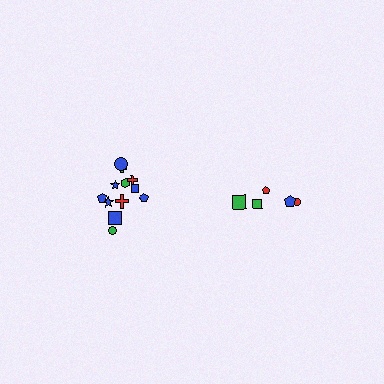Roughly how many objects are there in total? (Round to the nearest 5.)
Roughly 15 objects in total.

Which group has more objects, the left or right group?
The left group.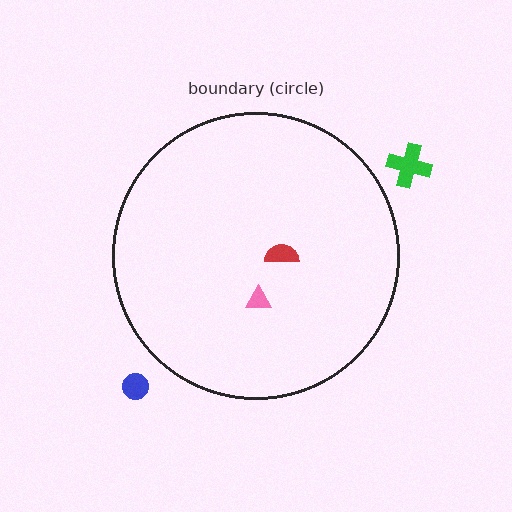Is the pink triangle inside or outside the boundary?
Inside.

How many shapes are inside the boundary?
2 inside, 2 outside.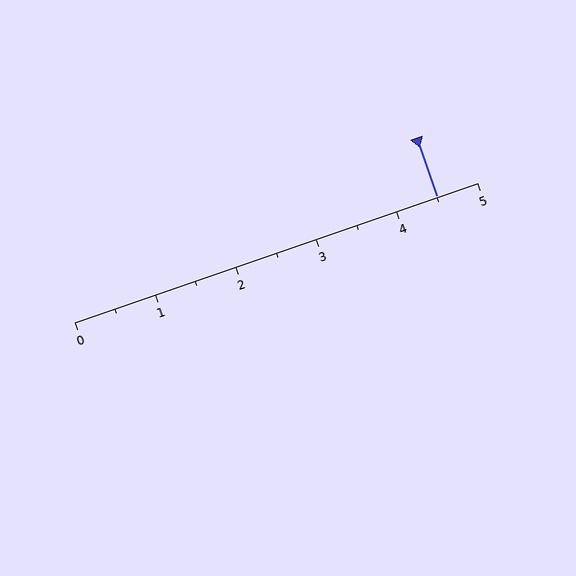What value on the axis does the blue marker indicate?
The marker indicates approximately 4.5.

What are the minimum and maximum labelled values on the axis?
The axis runs from 0 to 5.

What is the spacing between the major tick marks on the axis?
The major ticks are spaced 1 apart.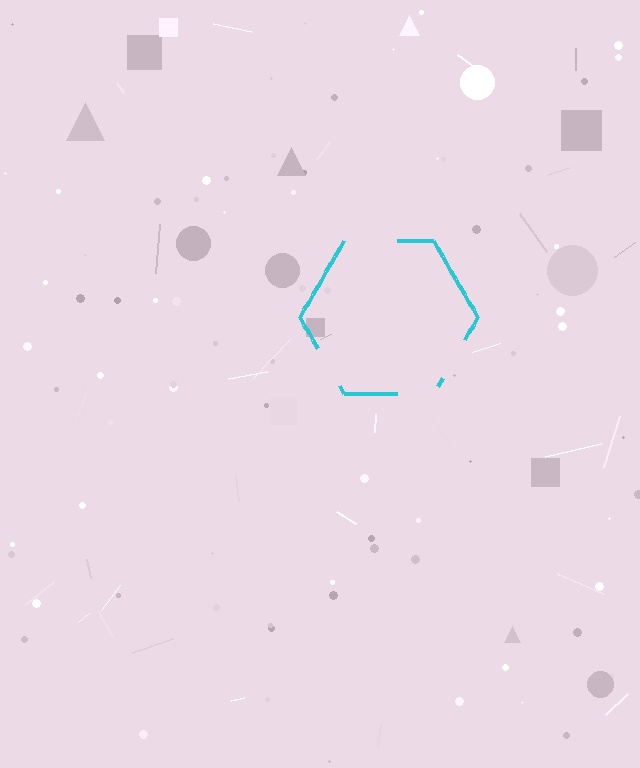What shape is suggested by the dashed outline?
The dashed outline suggests a hexagon.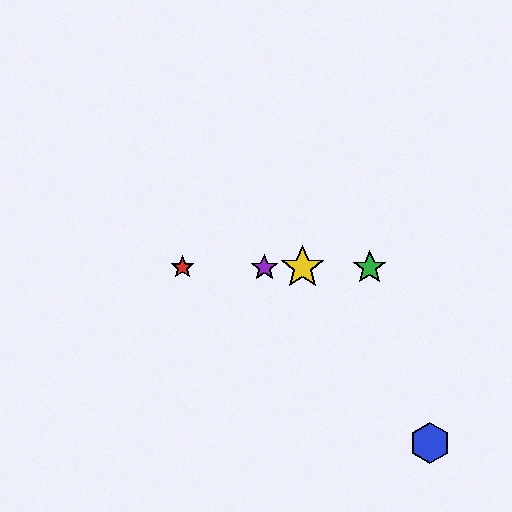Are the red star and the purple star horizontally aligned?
Yes, both are at y≈268.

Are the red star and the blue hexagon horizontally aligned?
No, the red star is at y≈268 and the blue hexagon is at y≈443.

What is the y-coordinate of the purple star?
The purple star is at y≈268.